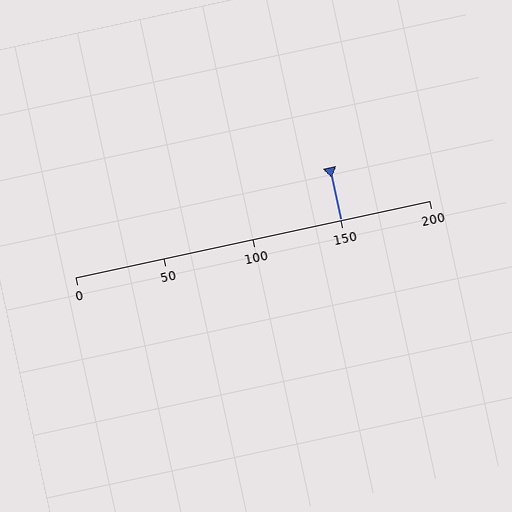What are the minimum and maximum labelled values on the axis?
The axis runs from 0 to 200.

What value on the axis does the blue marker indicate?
The marker indicates approximately 150.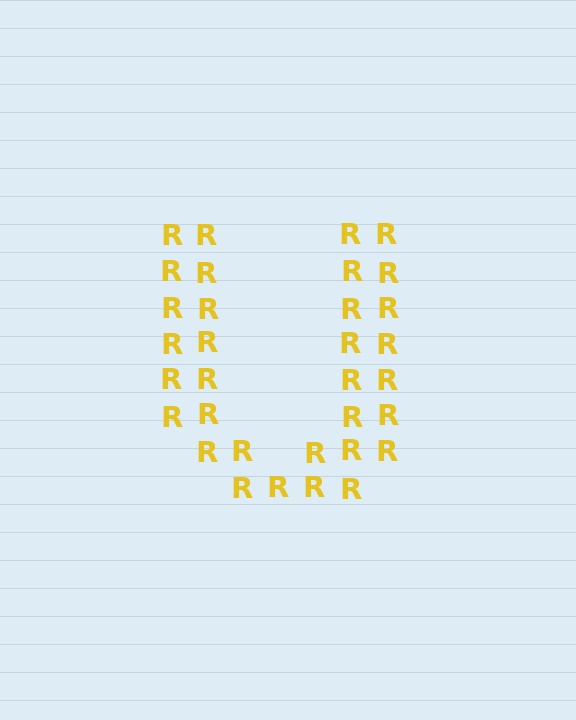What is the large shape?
The large shape is the letter U.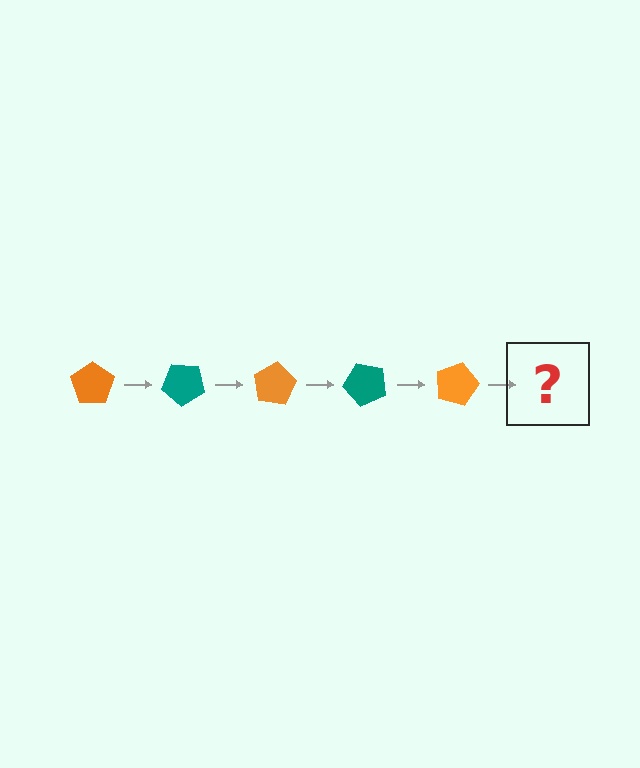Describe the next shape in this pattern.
It should be a teal pentagon, rotated 200 degrees from the start.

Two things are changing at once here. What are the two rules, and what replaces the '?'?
The two rules are that it rotates 40 degrees each step and the color cycles through orange and teal. The '?' should be a teal pentagon, rotated 200 degrees from the start.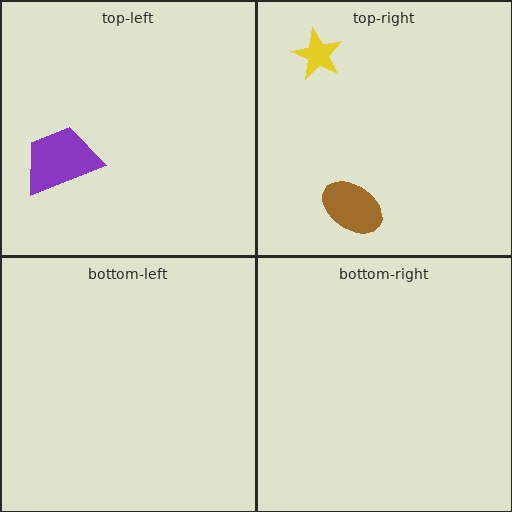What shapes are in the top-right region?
The yellow star, the brown ellipse.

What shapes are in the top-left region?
The purple trapezoid.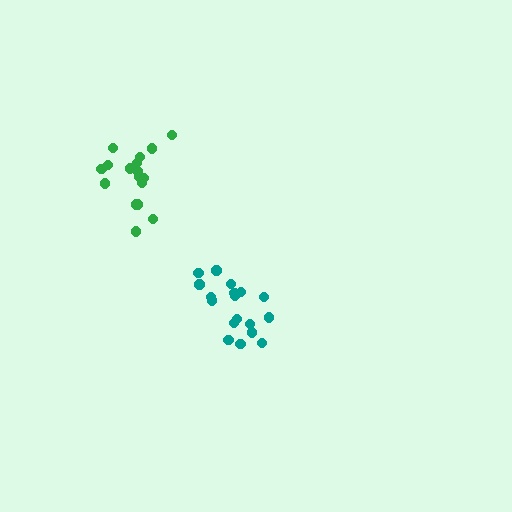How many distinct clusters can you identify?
There are 2 distinct clusters.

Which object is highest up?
The green cluster is topmost.